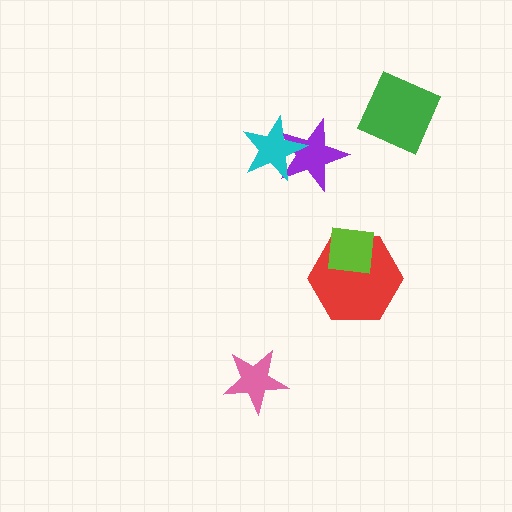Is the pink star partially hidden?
No, no other shape covers it.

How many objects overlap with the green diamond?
0 objects overlap with the green diamond.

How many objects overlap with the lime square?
1 object overlaps with the lime square.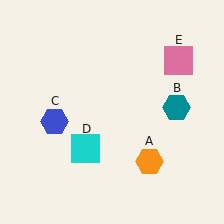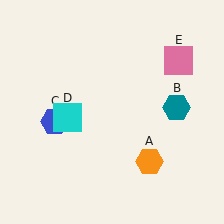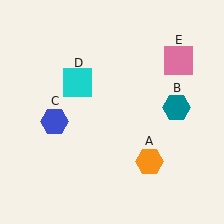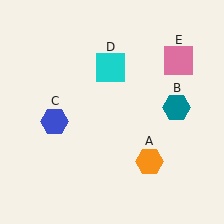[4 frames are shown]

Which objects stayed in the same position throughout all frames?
Orange hexagon (object A) and teal hexagon (object B) and blue hexagon (object C) and pink square (object E) remained stationary.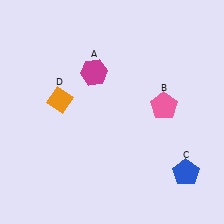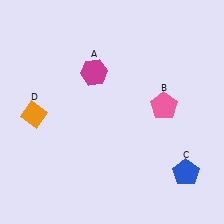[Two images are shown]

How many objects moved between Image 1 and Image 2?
1 object moved between the two images.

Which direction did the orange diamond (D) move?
The orange diamond (D) moved left.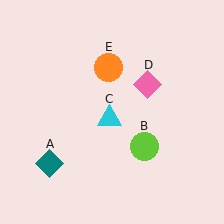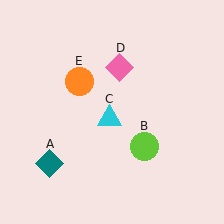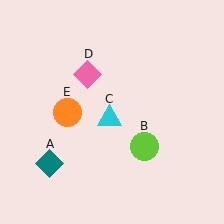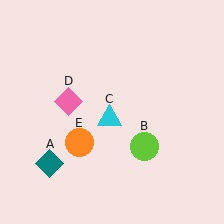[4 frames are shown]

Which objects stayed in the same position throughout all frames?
Teal diamond (object A) and lime circle (object B) and cyan triangle (object C) remained stationary.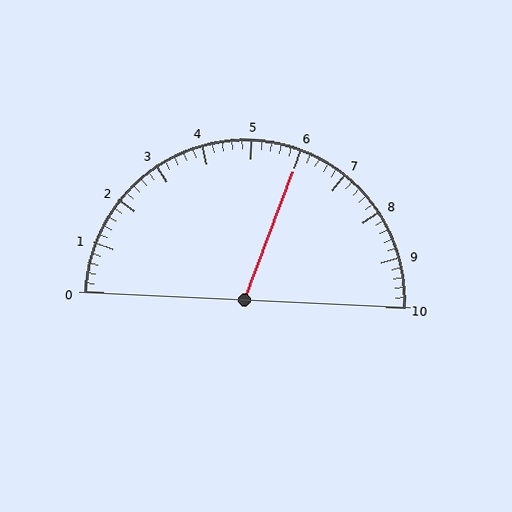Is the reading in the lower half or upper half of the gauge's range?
The reading is in the upper half of the range (0 to 10).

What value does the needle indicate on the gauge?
The needle indicates approximately 6.0.